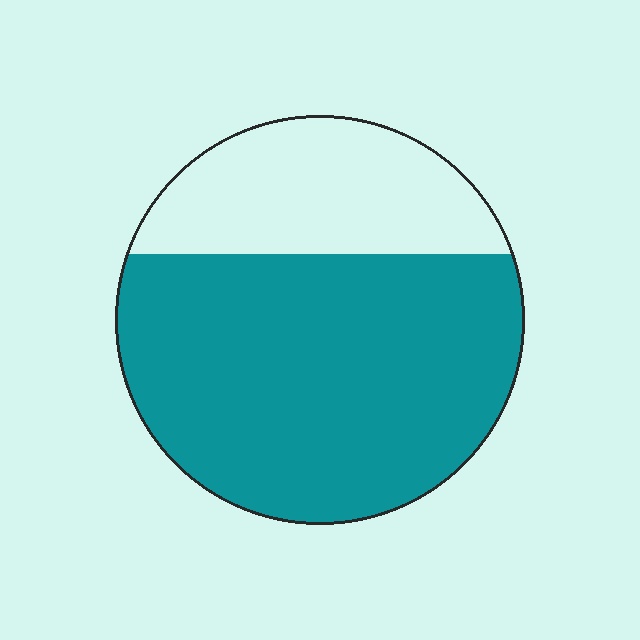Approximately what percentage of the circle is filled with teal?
Approximately 70%.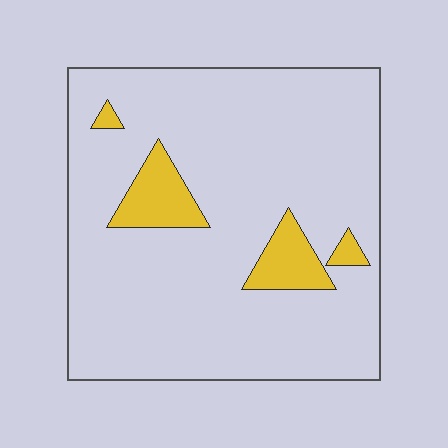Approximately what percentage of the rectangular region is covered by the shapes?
Approximately 10%.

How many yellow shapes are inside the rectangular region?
4.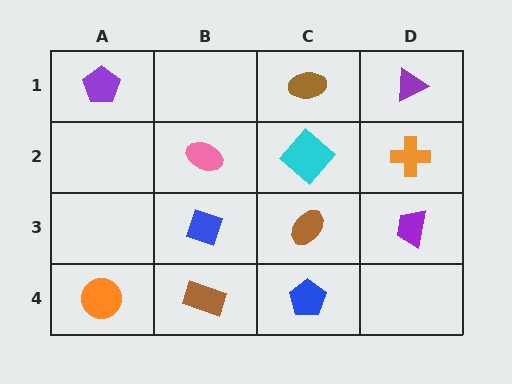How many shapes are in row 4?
3 shapes.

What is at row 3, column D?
A purple trapezoid.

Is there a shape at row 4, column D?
No, that cell is empty.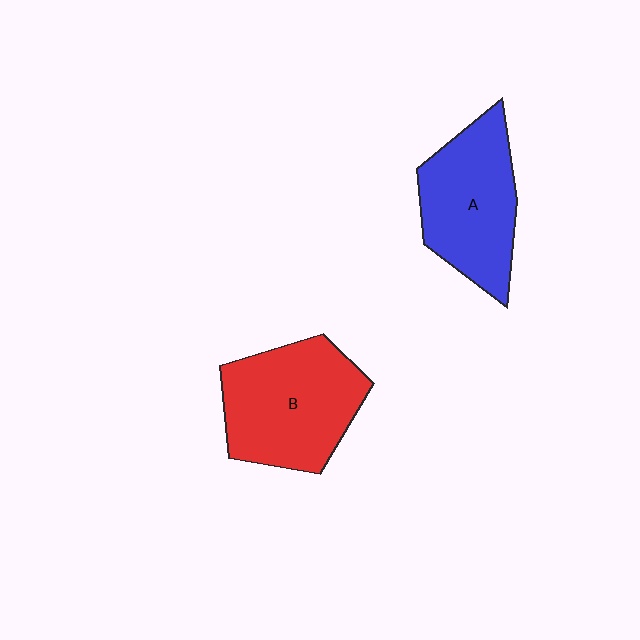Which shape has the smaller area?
Shape A (blue).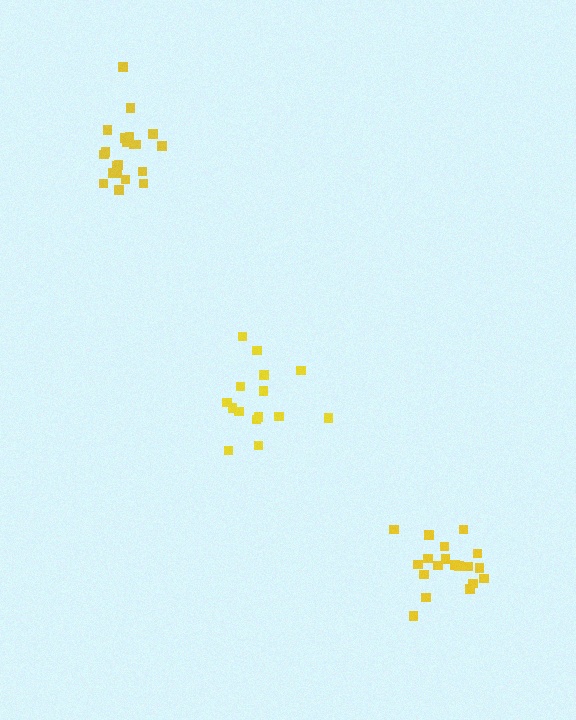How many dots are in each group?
Group 1: 15 dots, Group 2: 19 dots, Group 3: 21 dots (55 total).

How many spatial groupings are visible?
There are 3 spatial groupings.